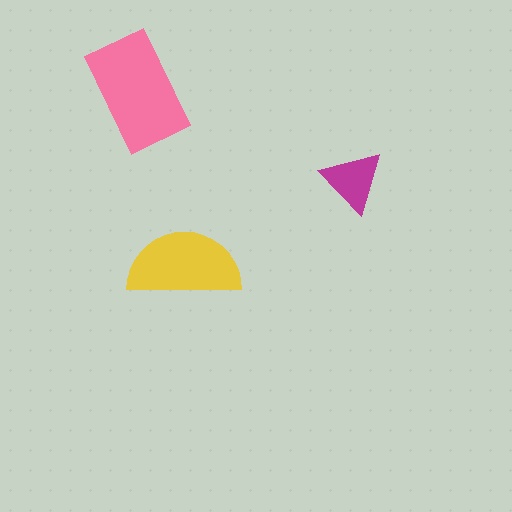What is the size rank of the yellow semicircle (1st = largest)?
2nd.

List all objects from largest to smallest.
The pink rectangle, the yellow semicircle, the magenta triangle.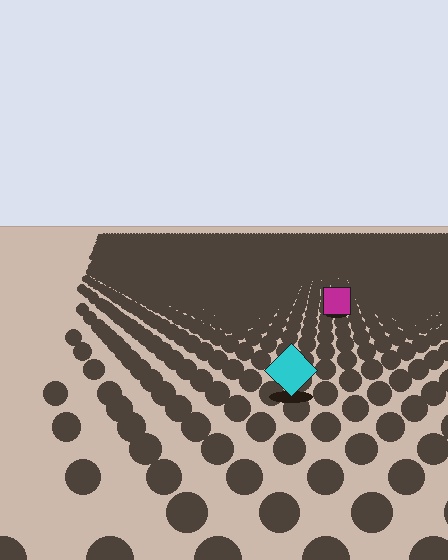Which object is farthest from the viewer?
The magenta square is farthest from the viewer. It appears smaller and the ground texture around it is denser.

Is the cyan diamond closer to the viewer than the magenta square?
Yes. The cyan diamond is closer — you can tell from the texture gradient: the ground texture is coarser near it.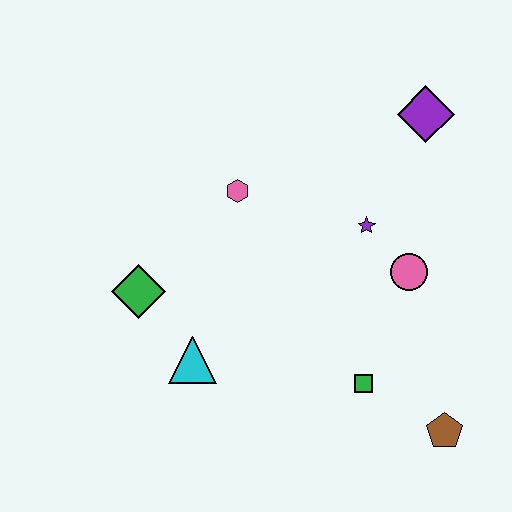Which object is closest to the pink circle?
The purple star is closest to the pink circle.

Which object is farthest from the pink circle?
The green diamond is farthest from the pink circle.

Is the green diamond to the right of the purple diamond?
No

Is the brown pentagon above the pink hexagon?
No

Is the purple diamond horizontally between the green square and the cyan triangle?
No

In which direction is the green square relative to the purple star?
The green square is below the purple star.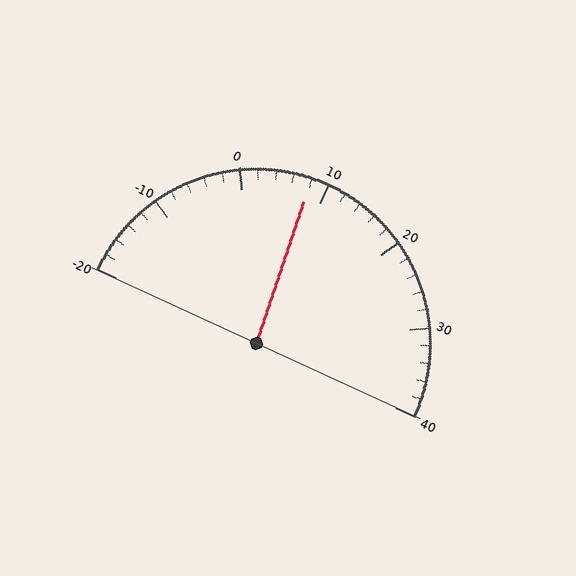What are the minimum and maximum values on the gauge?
The gauge ranges from -20 to 40.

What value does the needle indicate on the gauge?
The needle indicates approximately 8.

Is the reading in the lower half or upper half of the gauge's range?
The reading is in the lower half of the range (-20 to 40).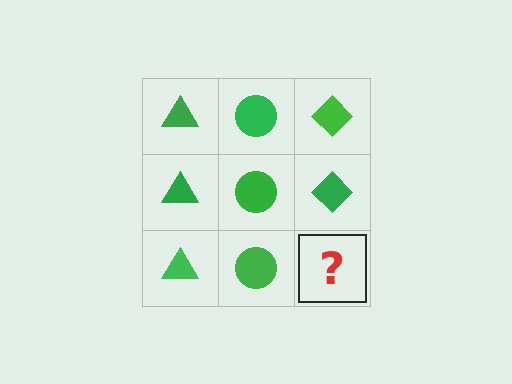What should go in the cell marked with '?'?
The missing cell should contain a green diamond.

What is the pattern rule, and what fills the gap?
The rule is that each column has a consistent shape. The gap should be filled with a green diamond.